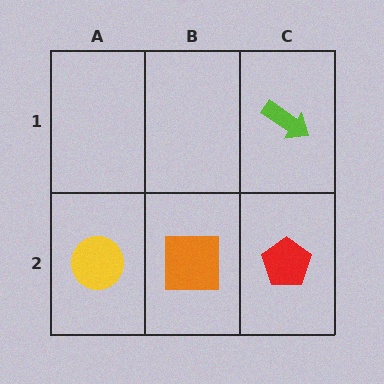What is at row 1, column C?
A lime arrow.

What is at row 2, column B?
An orange square.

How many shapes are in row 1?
1 shape.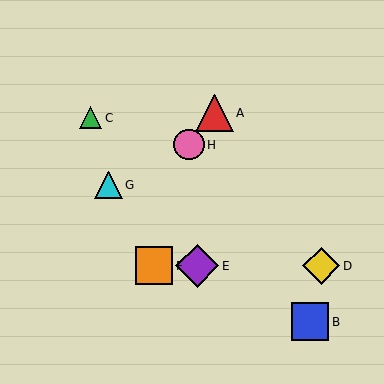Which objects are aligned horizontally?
Objects D, E, F are aligned horizontally.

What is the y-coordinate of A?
Object A is at y≈113.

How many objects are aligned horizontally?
3 objects (D, E, F) are aligned horizontally.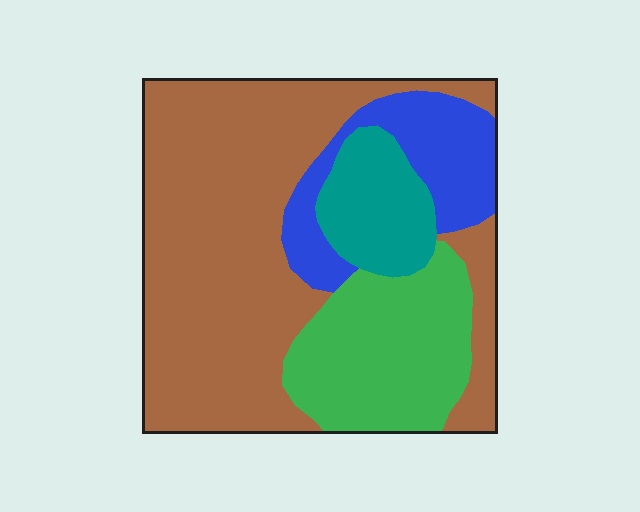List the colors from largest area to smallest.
From largest to smallest: brown, green, blue, teal.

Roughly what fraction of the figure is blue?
Blue covers 14% of the figure.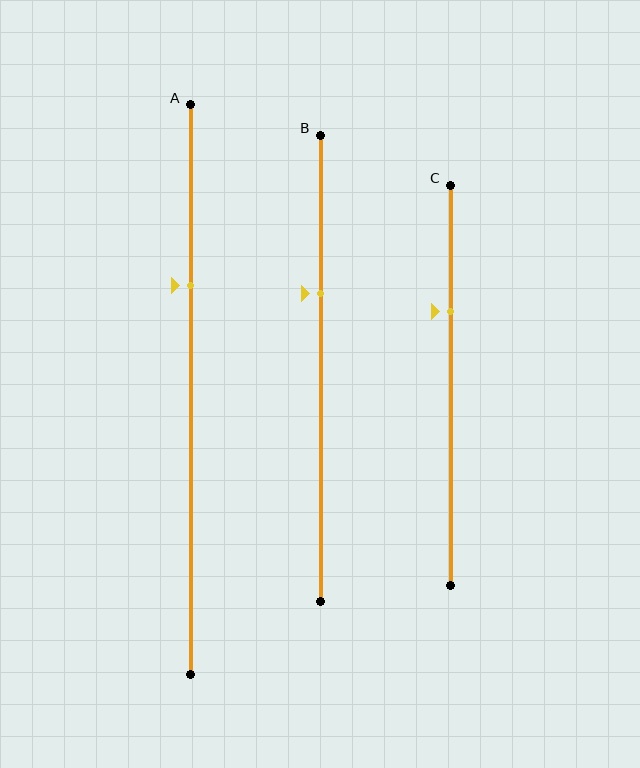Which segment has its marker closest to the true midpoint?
Segment B has its marker closest to the true midpoint.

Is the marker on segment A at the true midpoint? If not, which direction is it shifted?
No, the marker on segment A is shifted upward by about 18% of the segment length.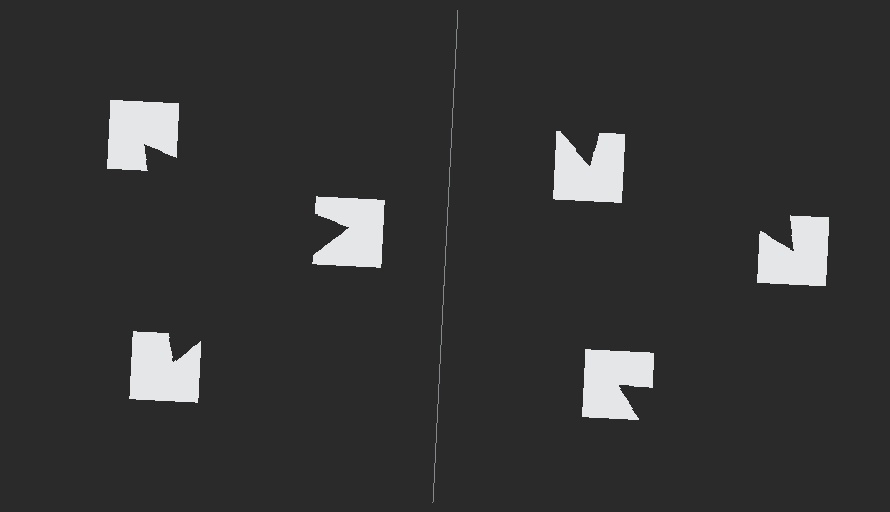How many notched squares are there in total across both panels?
6 — 3 on each side.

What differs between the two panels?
The notched squares are positioned identically on both sides; only the wedge orientations differ. On the left they align to a triangle; on the right they are misaligned.